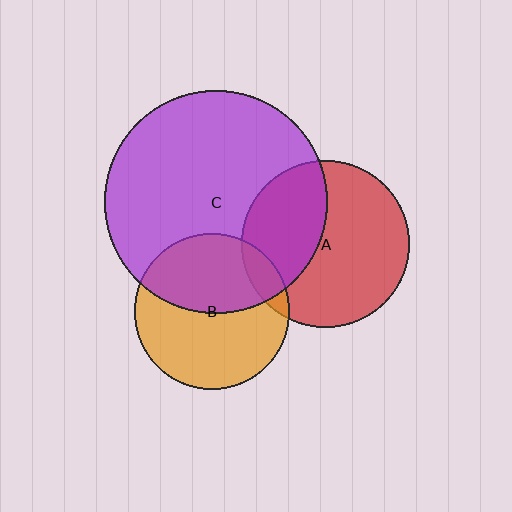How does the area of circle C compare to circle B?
Approximately 2.0 times.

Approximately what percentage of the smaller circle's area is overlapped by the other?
Approximately 35%.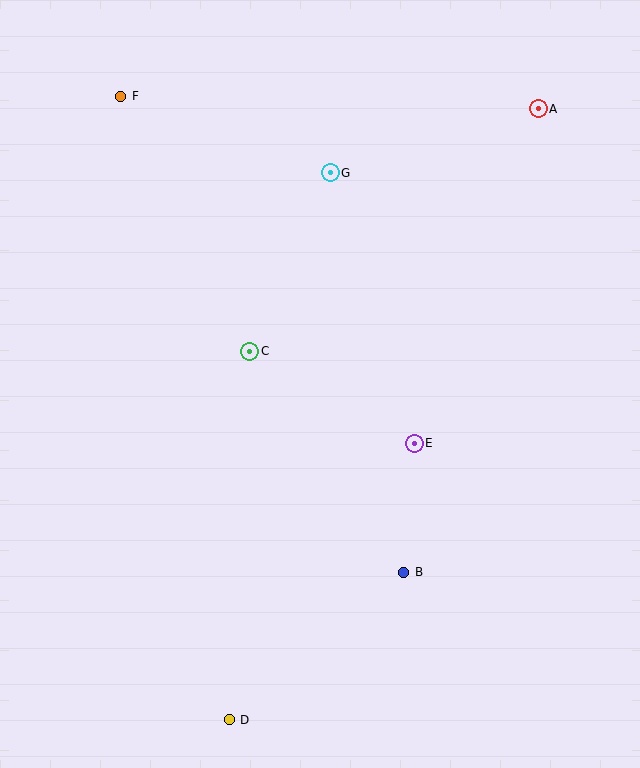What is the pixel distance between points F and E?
The distance between F and E is 454 pixels.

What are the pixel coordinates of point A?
Point A is at (538, 109).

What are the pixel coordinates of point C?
Point C is at (250, 351).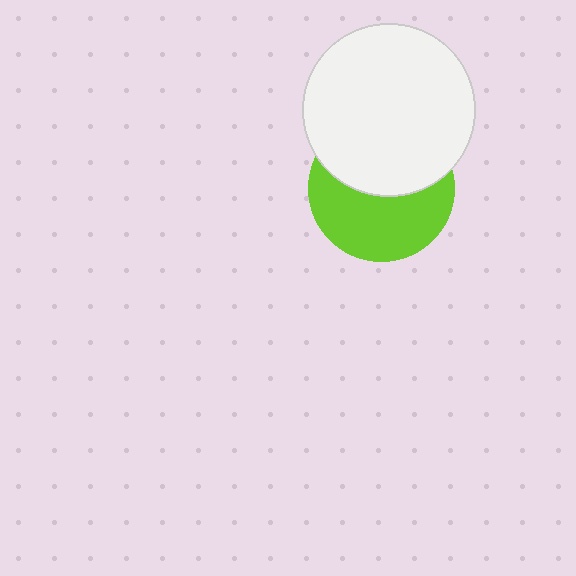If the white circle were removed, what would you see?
You would see the complete lime circle.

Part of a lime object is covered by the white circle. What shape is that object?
It is a circle.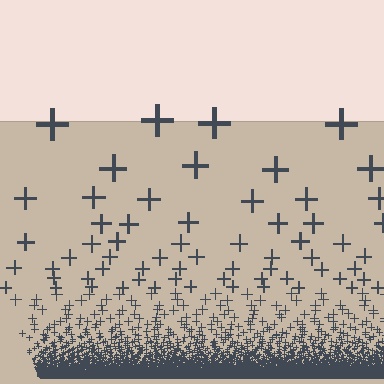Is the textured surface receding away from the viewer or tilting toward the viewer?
The surface appears to tilt toward the viewer. Texture elements get larger and sparser toward the top.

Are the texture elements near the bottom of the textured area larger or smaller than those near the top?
Smaller. The gradient is inverted — elements near the bottom are smaller and denser.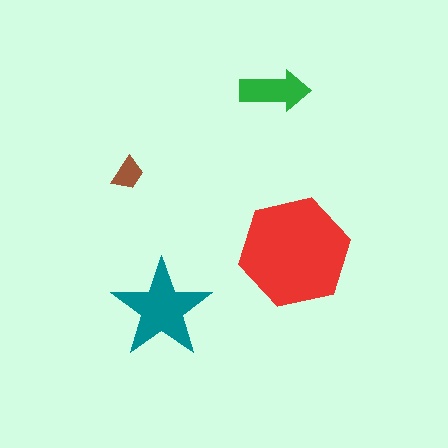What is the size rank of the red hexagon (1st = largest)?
1st.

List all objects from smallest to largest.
The brown trapezoid, the green arrow, the teal star, the red hexagon.